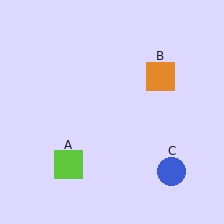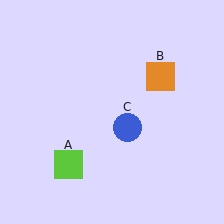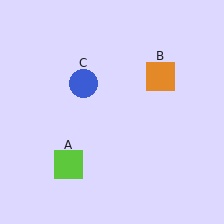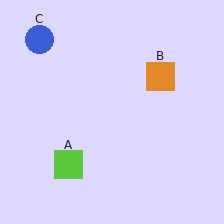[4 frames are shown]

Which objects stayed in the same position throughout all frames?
Lime square (object A) and orange square (object B) remained stationary.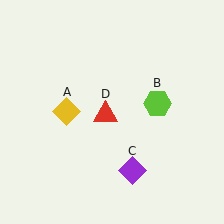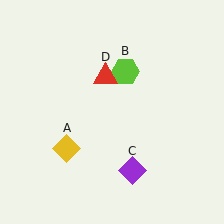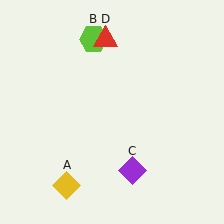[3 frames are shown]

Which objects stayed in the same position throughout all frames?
Purple diamond (object C) remained stationary.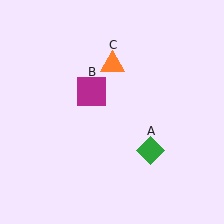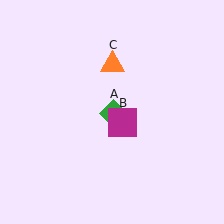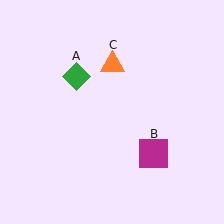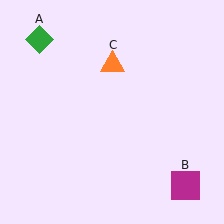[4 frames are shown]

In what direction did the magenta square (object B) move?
The magenta square (object B) moved down and to the right.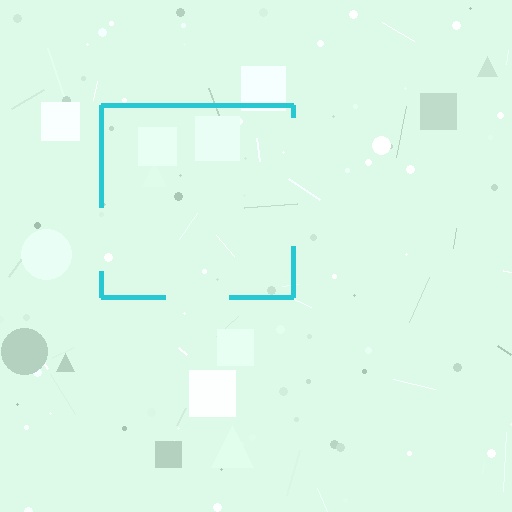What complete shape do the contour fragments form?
The contour fragments form a square.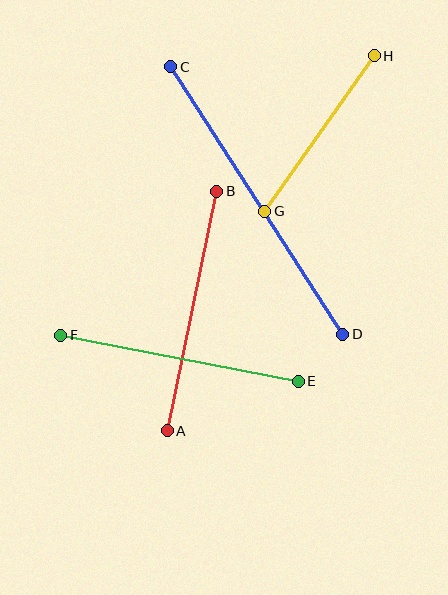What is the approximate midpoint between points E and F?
The midpoint is at approximately (179, 358) pixels.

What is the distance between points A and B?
The distance is approximately 245 pixels.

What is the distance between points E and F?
The distance is approximately 242 pixels.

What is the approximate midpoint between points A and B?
The midpoint is at approximately (192, 311) pixels.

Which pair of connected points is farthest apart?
Points C and D are farthest apart.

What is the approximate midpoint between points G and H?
The midpoint is at approximately (320, 134) pixels.